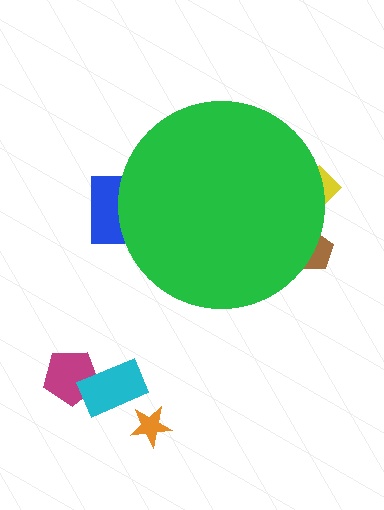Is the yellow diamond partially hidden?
Yes, the yellow diamond is partially hidden behind the green circle.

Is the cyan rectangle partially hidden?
No, the cyan rectangle is fully visible.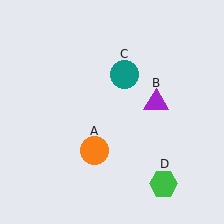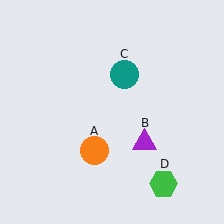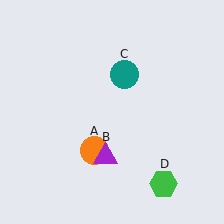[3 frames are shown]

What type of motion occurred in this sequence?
The purple triangle (object B) rotated clockwise around the center of the scene.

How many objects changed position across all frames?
1 object changed position: purple triangle (object B).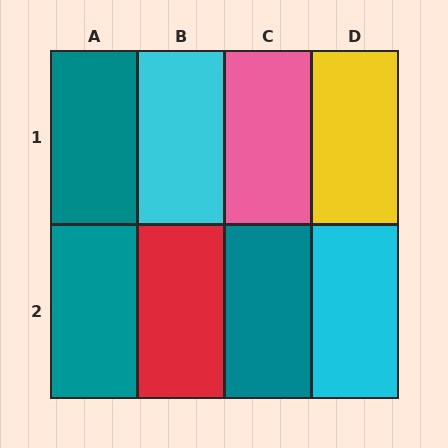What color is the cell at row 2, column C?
Teal.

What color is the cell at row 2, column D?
Cyan.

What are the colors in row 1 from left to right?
Teal, cyan, pink, yellow.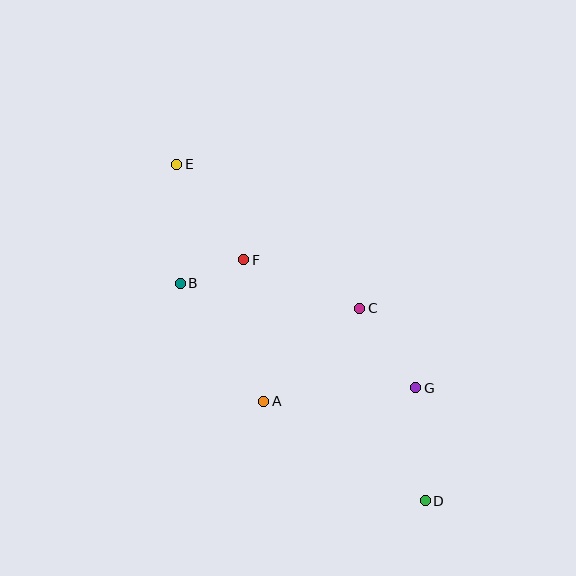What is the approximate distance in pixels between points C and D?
The distance between C and D is approximately 203 pixels.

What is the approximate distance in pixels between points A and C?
The distance between A and C is approximately 134 pixels.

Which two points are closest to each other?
Points B and F are closest to each other.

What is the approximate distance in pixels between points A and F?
The distance between A and F is approximately 143 pixels.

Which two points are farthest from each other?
Points D and E are farthest from each other.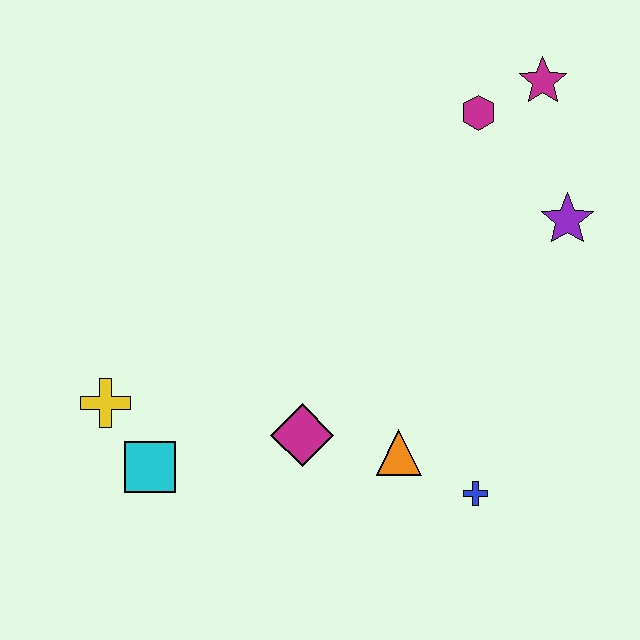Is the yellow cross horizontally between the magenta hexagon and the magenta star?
No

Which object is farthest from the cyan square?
The magenta star is farthest from the cyan square.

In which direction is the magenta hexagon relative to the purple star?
The magenta hexagon is above the purple star.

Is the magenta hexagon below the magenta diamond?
No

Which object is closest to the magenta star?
The magenta hexagon is closest to the magenta star.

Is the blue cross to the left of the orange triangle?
No